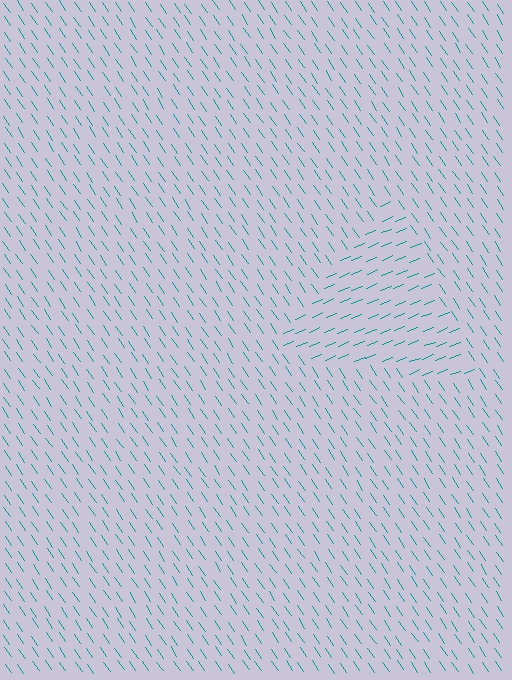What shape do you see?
I see a triangle.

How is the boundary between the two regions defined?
The boundary is defined purely by a change in line orientation (approximately 78 degrees difference). All lines are the same color and thickness.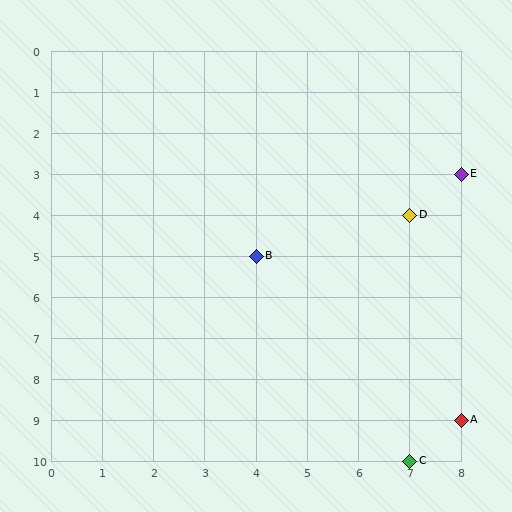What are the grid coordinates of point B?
Point B is at grid coordinates (4, 5).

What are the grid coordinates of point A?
Point A is at grid coordinates (8, 9).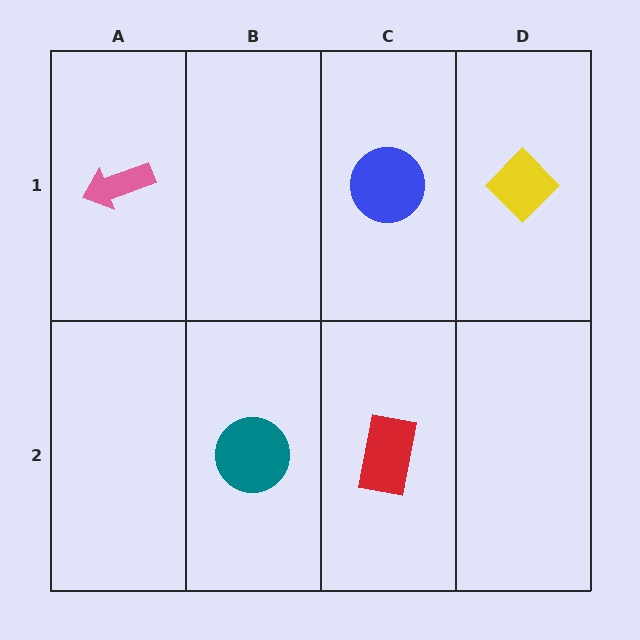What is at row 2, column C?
A red rectangle.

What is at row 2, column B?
A teal circle.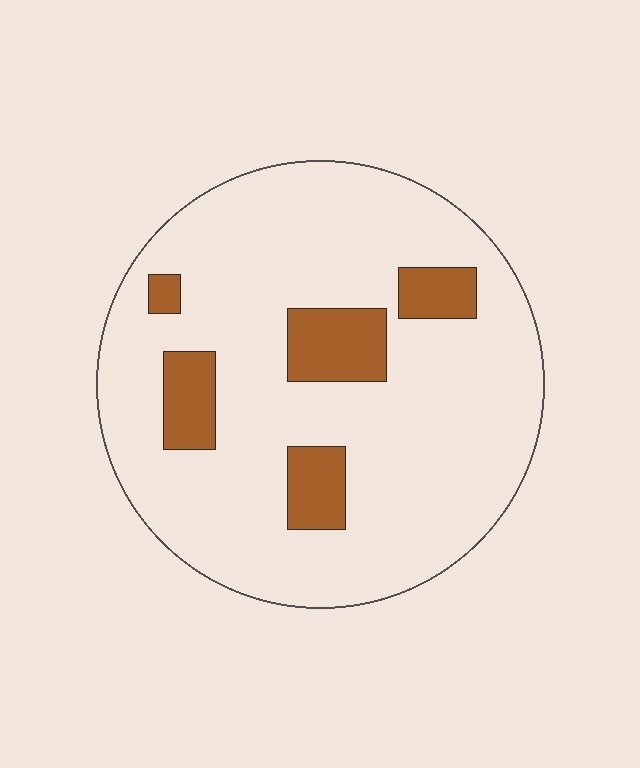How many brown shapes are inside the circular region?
5.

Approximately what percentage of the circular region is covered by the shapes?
Approximately 15%.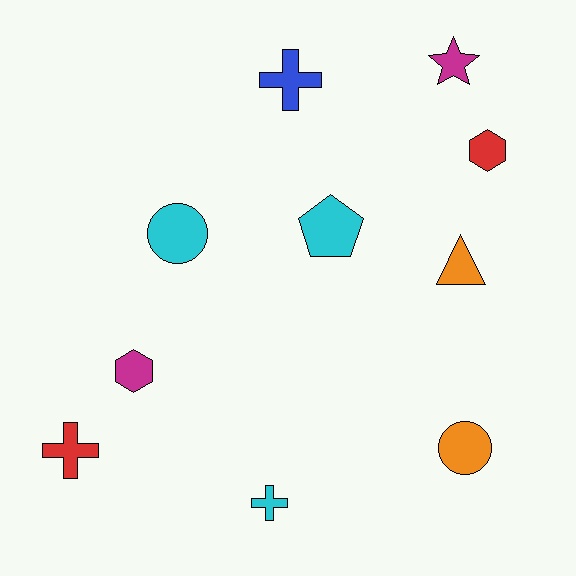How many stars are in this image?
There is 1 star.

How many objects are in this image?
There are 10 objects.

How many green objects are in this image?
There are no green objects.